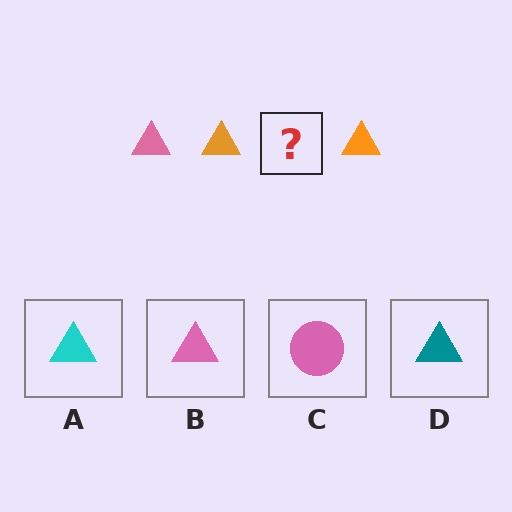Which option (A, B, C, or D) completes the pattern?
B.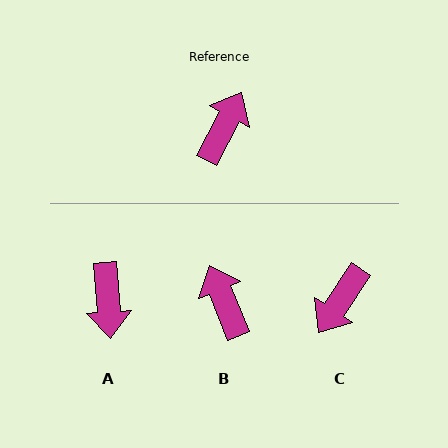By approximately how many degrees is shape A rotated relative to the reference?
Approximately 148 degrees clockwise.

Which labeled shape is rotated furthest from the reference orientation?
C, about 173 degrees away.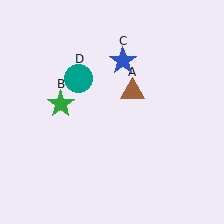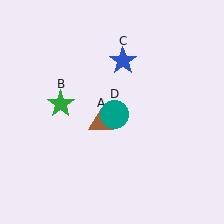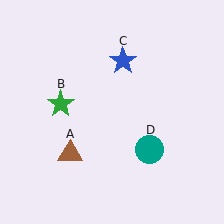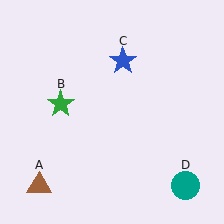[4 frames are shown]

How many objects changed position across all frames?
2 objects changed position: brown triangle (object A), teal circle (object D).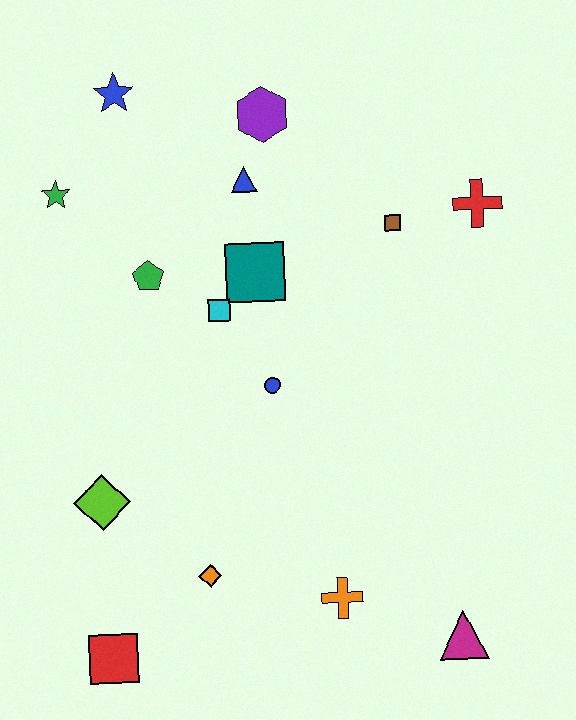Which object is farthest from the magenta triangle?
The blue star is farthest from the magenta triangle.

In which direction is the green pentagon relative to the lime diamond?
The green pentagon is above the lime diamond.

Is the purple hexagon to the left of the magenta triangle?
Yes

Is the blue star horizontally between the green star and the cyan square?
Yes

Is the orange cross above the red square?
Yes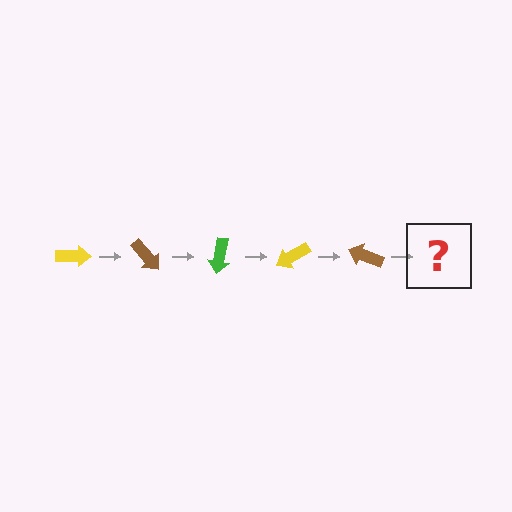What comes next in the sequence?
The next element should be a green arrow, rotated 250 degrees from the start.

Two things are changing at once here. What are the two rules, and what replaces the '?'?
The two rules are that it rotates 50 degrees each step and the color cycles through yellow, brown, and green. The '?' should be a green arrow, rotated 250 degrees from the start.